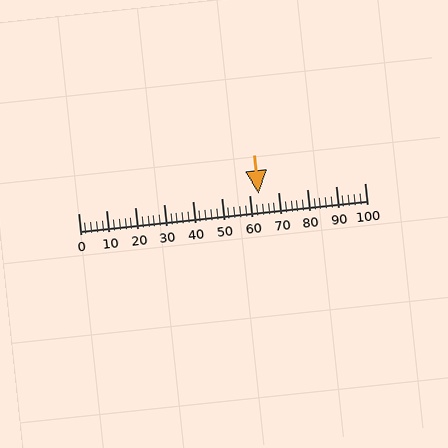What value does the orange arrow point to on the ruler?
The orange arrow points to approximately 63.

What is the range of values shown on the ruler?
The ruler shows values from 0 to 100.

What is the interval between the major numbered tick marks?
The major tick marks are spaced 10 units apart.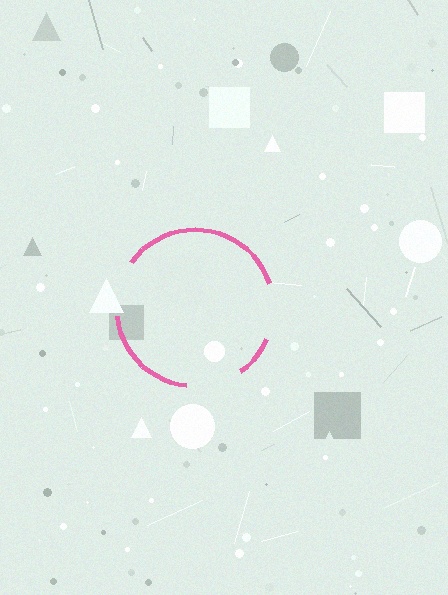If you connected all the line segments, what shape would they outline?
They would outline a circle.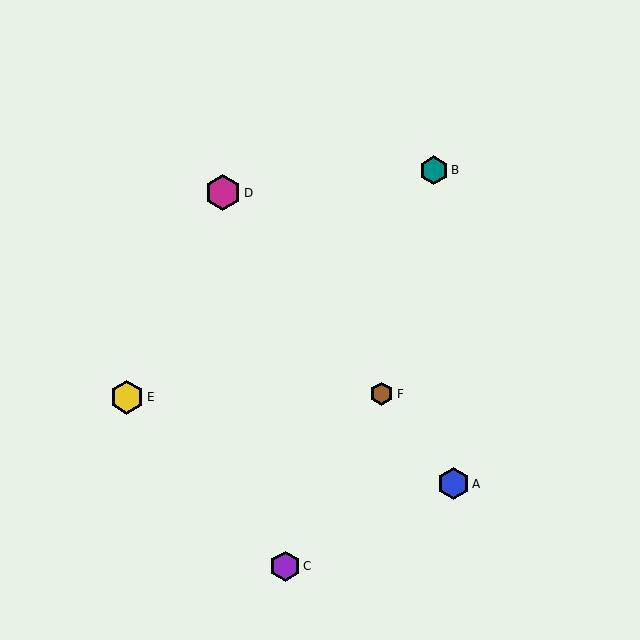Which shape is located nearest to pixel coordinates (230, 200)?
The magenta hexagon (labeled D) at (223, 193) is nearest to that location.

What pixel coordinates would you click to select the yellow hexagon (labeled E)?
Click at (127, 397) to select the yellow hexagon E.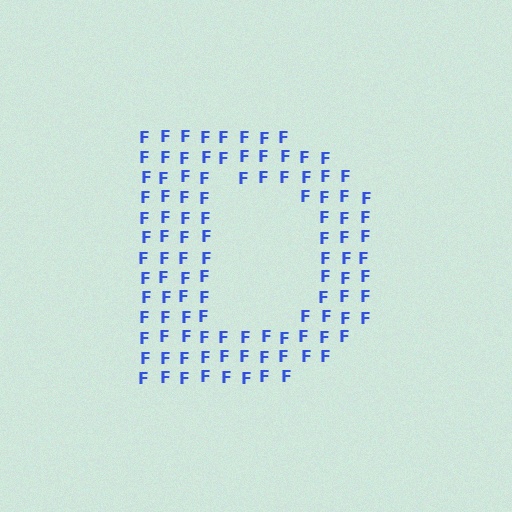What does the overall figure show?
The overall figure shows the letter D.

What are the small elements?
The small elements are letter F's.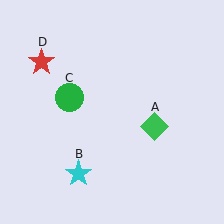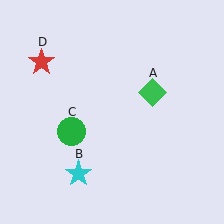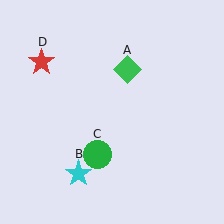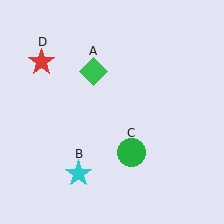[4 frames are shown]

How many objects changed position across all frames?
2 objects changed position: green diamond (object A), green circle (object C).